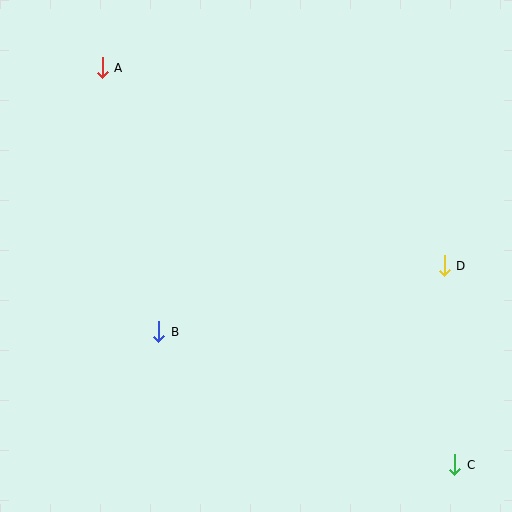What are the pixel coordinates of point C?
Point C is at (455, 465).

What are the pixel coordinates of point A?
Point A is at (102, 68).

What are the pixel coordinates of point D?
Point D is at (444, 266).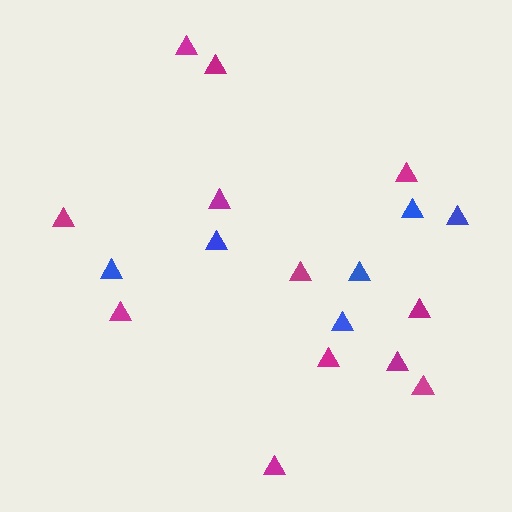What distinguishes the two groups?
There are 2 groups: one group of magenta triangles (12) and one group of blue triangles (6).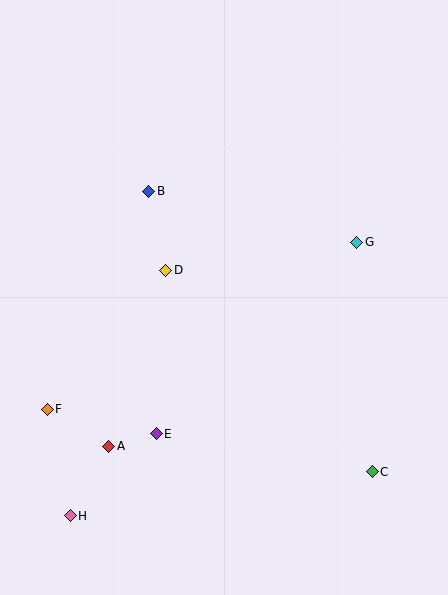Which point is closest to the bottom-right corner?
Point C is closest to the bottom-right corner.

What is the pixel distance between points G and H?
The distance between G and H is 396 pixels.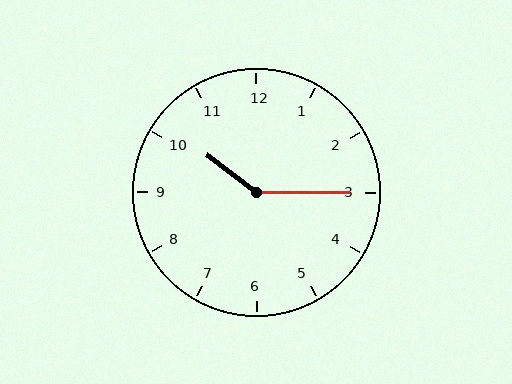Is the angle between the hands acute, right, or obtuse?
It is obtuse.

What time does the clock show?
10:15.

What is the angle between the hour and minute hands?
Approximately 142 degrees.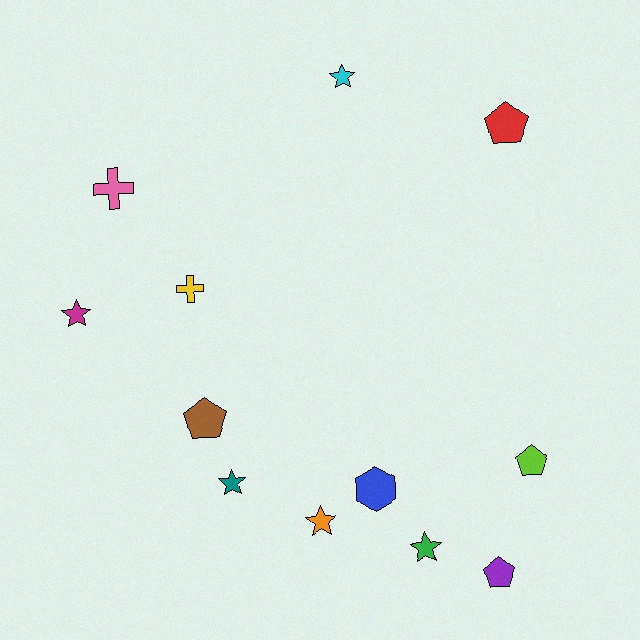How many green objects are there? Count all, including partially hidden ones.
There is 1 green object.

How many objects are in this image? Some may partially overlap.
There are 12 objects.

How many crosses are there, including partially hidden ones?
There are 2 crosses.